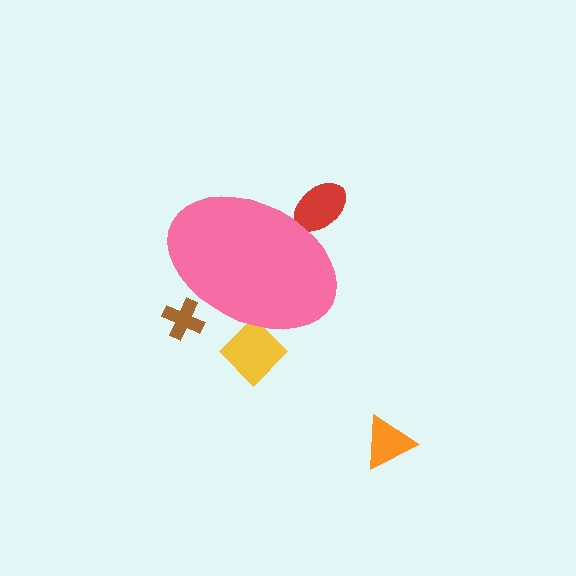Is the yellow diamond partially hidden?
Yes, the yellow diamond is partially hidden behind the pink ellipse.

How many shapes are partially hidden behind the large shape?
3 shapes are partially hidden.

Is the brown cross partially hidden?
Yes, the brown cross is partially hidden behind the pink ellipse.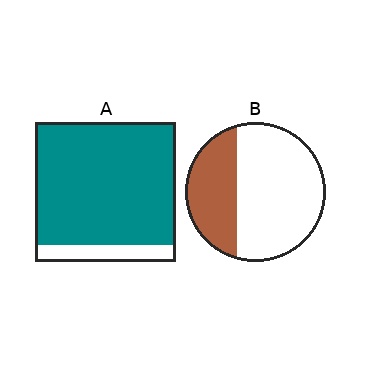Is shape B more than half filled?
No.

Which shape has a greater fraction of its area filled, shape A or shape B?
Shape A.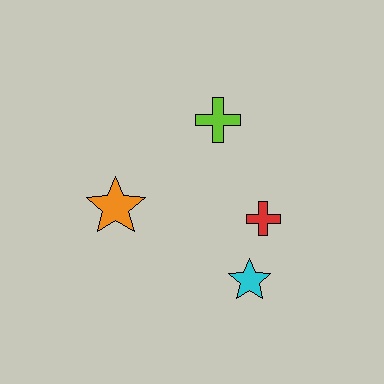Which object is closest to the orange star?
The lime cross is closest to the orange star.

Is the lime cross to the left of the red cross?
Yes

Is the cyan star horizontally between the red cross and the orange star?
Yes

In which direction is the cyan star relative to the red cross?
The cyan star is below the red cross.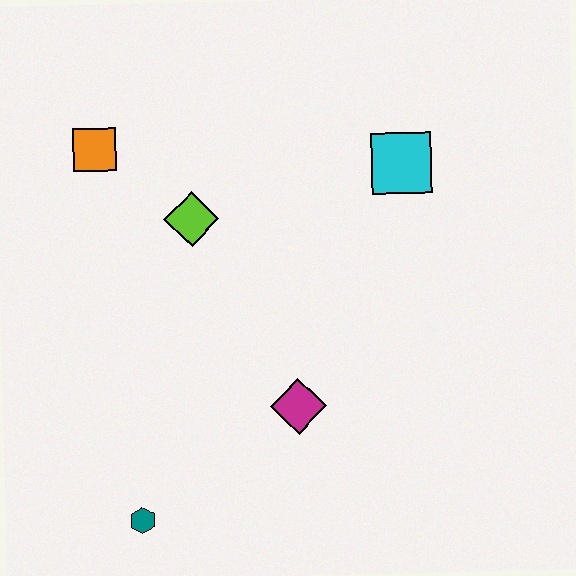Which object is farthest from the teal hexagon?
The cyan square is farthest from the teal hexagon.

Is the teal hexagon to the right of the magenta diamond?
No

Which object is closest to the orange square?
The lime diamond is closest to the orange square.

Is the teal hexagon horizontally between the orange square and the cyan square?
Yes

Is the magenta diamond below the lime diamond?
Yes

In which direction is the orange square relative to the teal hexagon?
The orange square is above the teal hexagon.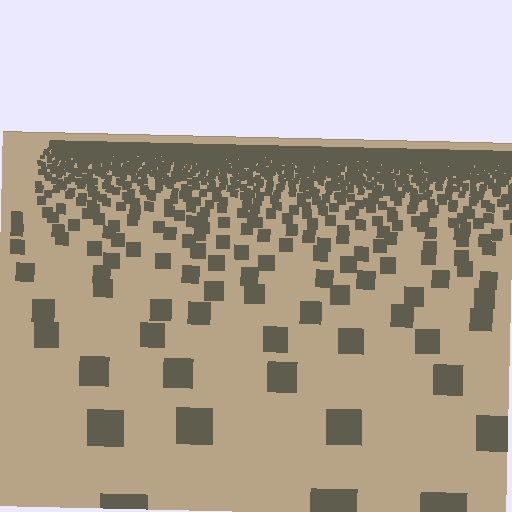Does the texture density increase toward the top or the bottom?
Density increases toward the top.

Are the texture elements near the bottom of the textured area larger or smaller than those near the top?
Larger. Near the bottom, elements are closer to the viewer and appear at a bigger on-screen size.